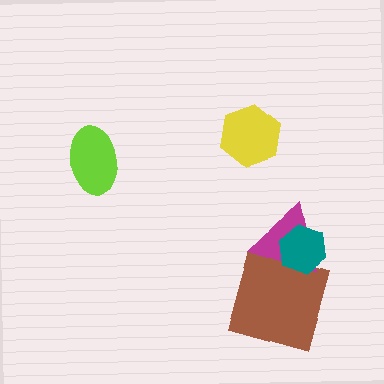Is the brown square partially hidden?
Yes, it is partially covered by another shape.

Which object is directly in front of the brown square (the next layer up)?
The magenta triangle is directly in front of the brown square.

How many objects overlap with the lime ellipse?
0 objects overlap with the lime ellipse.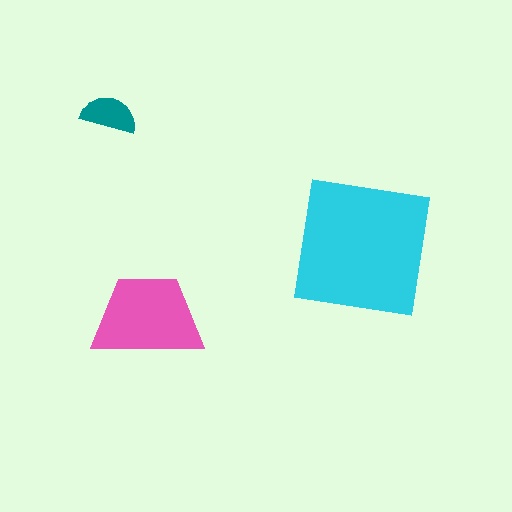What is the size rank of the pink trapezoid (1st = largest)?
2nd.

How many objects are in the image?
There are 3 objects in the image.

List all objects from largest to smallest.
The cyan square, the pink trapezoid, the teal semicircle.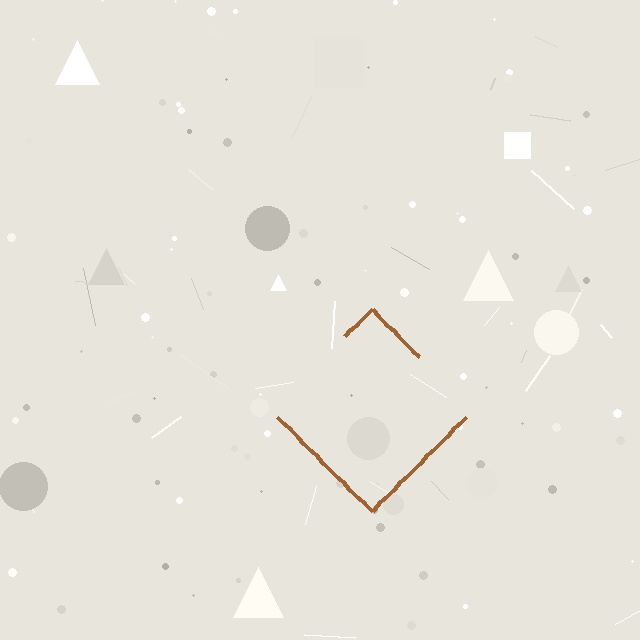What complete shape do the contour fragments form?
The contour fragments form a diamond.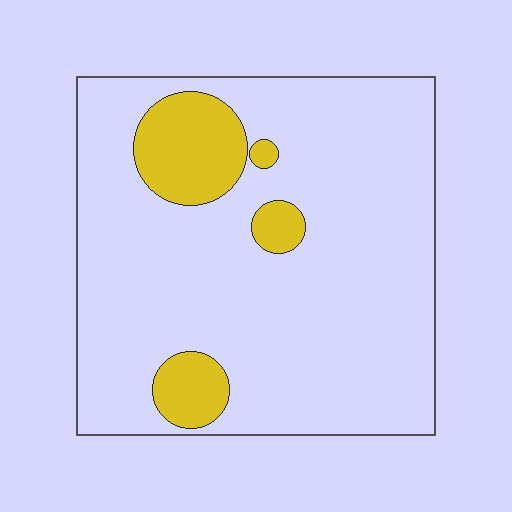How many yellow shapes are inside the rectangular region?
4.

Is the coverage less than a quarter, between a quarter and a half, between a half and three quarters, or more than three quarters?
Less than a quarter.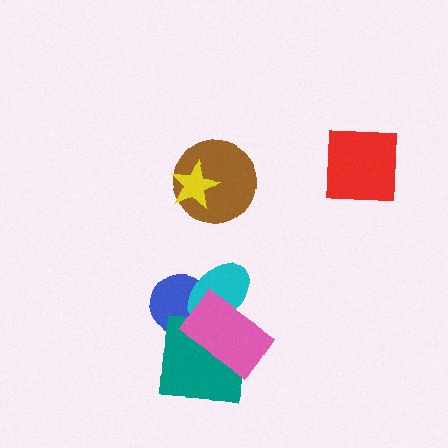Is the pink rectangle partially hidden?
No, no other shape covers it.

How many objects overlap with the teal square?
3 objects overlap with the teal square.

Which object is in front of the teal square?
The pink rectangle is in front of the teal square.